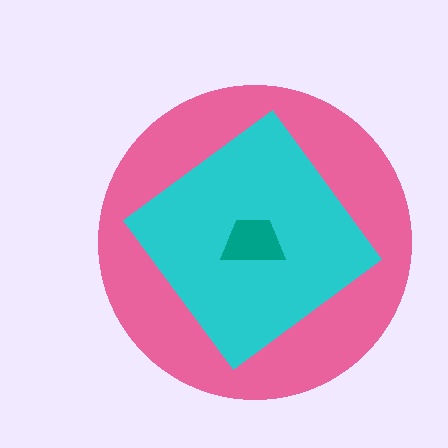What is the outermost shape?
The pink circle.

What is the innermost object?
The teal trapezoid.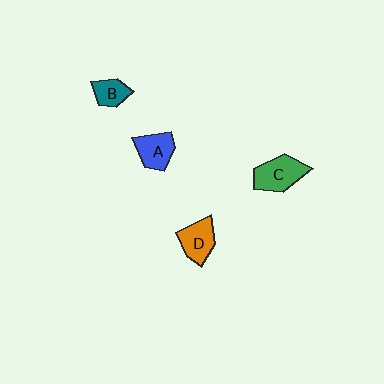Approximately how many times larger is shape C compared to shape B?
Approximately 1.7 times.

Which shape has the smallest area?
Shape B (teal).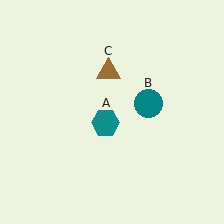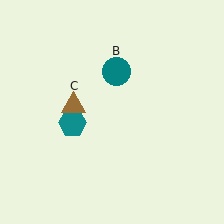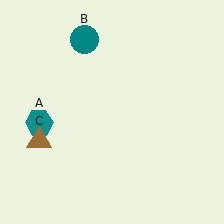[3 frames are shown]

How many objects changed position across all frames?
3 objects changed position: teal hexagon (object A), teal circle (object B), brown triangle (object C).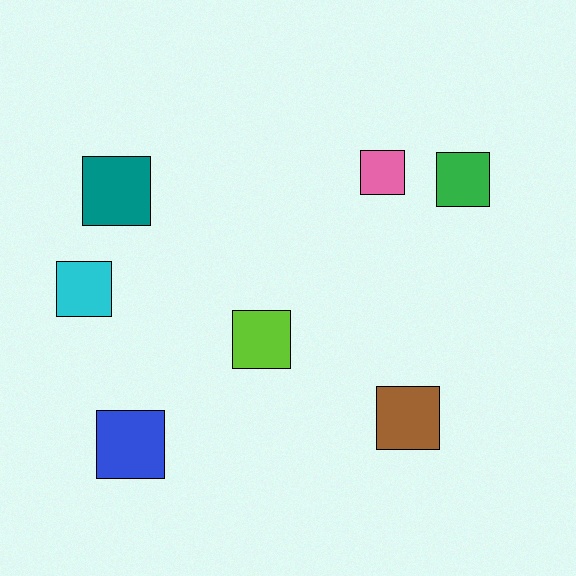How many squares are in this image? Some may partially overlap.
There are 7 squares.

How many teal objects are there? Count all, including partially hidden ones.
There is 1 teal object.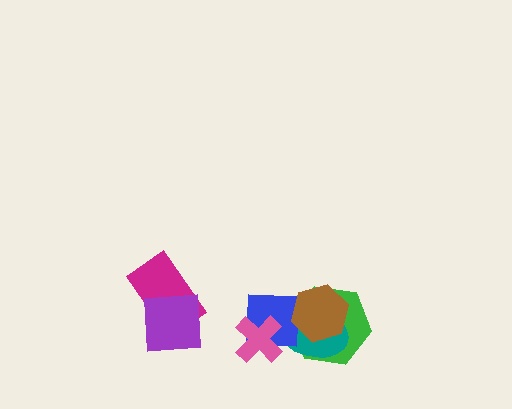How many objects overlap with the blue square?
4 objects overlap with the blue square.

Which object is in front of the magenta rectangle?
The purple square is in front of the magenta rectangle.